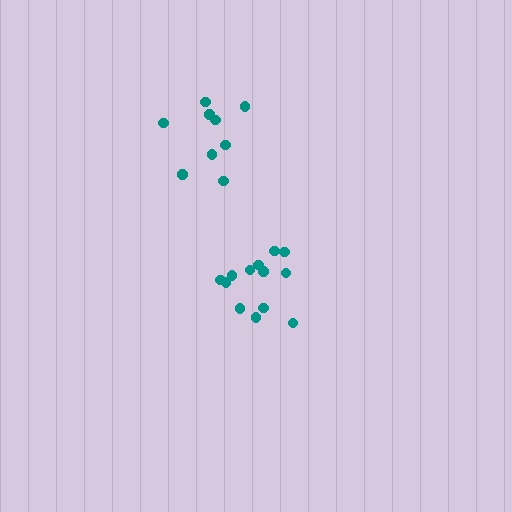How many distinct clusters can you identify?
There are 2 distinct clusters.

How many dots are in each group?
Group 1: 13 dots, Group 2: 9 dots (22 total).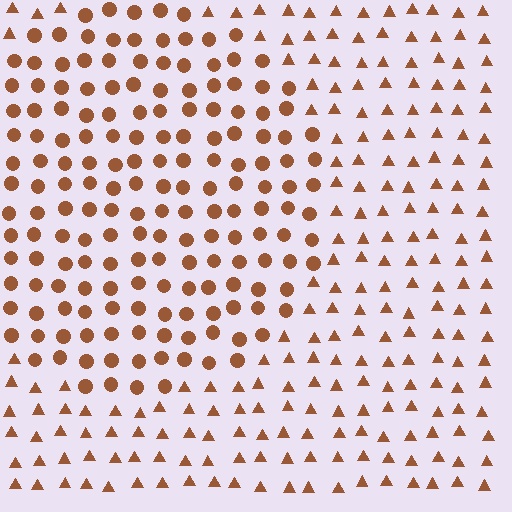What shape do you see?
I see a circle.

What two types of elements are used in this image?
The image uses circles inside the circle region and triangles outside it.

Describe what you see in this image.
The image is filled with small brown elements arranged in a uniform grid. A circle-shaped region contains circles, while the surrounding area contains triangles. The boundary is defined purely by the change in element shape.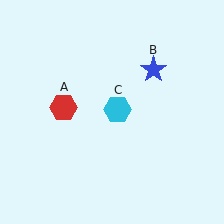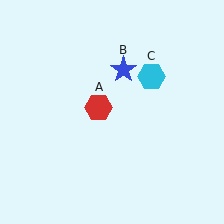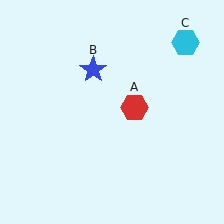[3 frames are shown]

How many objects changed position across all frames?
3 objects changed position: red hexagon (object A), blue star (object B), cyan hexagon (object C).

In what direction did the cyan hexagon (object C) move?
The cyan hexagon (object C) moved up and to the right.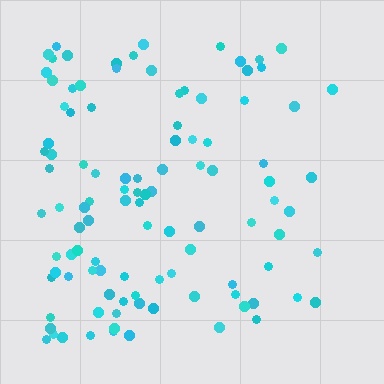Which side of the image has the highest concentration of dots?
The left.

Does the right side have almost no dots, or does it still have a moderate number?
Still a moderate number, just noticeably fewer than the left.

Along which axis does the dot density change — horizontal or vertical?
Horizontal.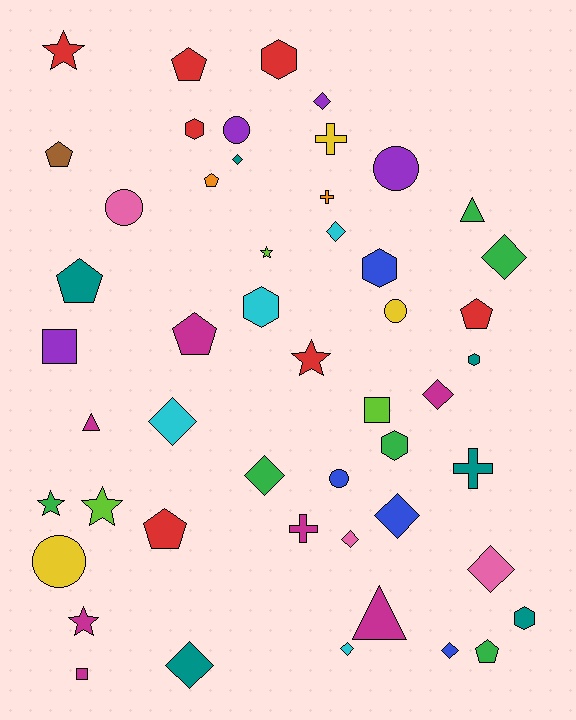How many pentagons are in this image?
There are 8 pentagons.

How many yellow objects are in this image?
There are 3 yellow objects.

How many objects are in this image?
There are 50 objects.